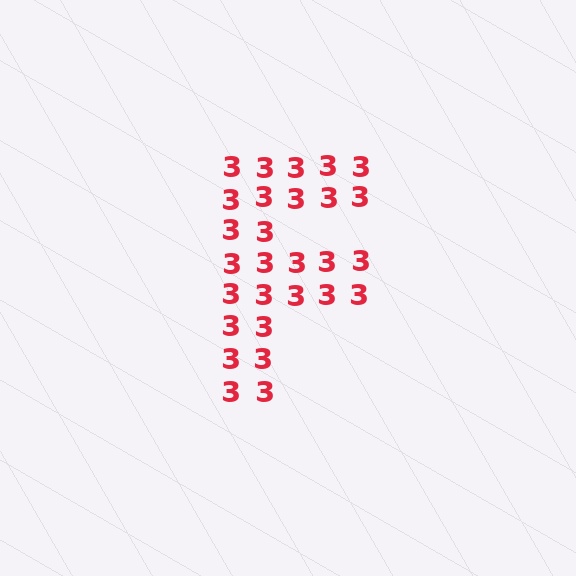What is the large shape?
The large shape is the letter F.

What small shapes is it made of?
It is made of small digit 3's.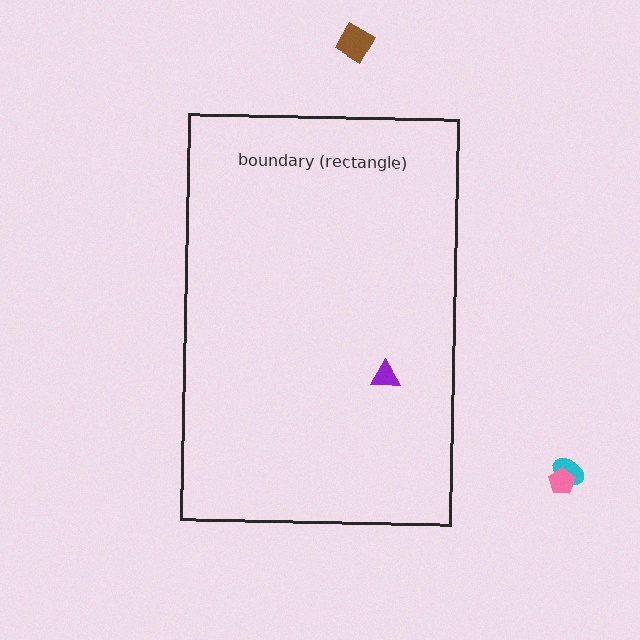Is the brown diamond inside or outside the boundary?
Outside.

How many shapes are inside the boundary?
1 inside, 3 outside.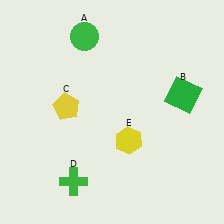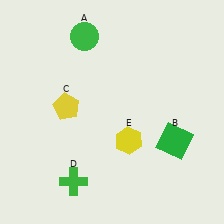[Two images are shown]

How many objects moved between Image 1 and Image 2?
1 object moved between the two images.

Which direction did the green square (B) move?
The green square (B) moved down.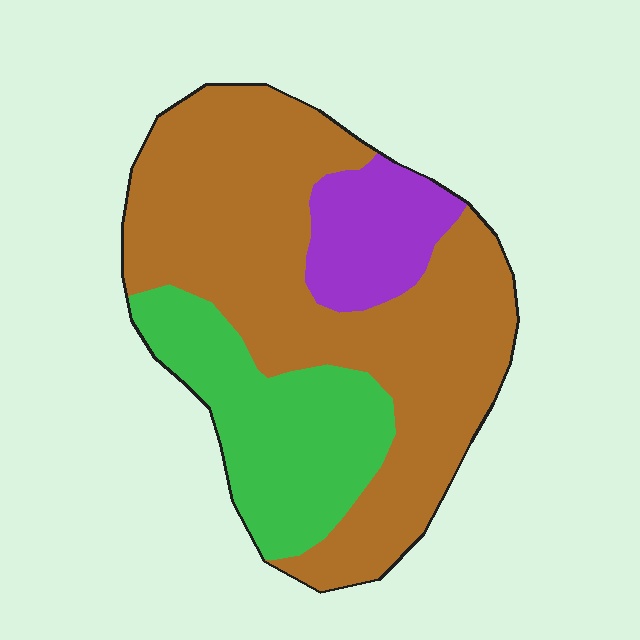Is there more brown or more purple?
Brown.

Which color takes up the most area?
Brown, at roughly 60%.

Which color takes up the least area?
Purple, at roughly 15%.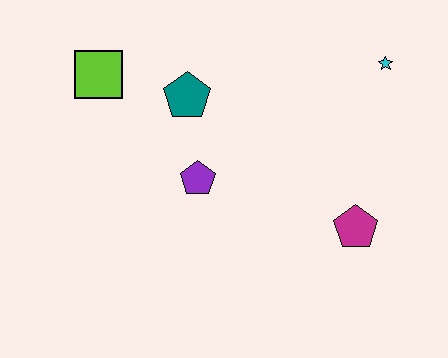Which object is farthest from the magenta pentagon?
The lime square is farthest from the magenta pentagon.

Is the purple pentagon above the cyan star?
No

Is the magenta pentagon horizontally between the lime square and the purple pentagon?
No